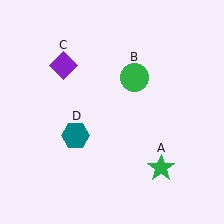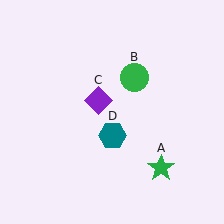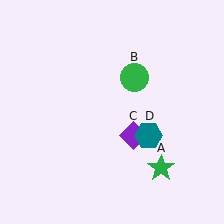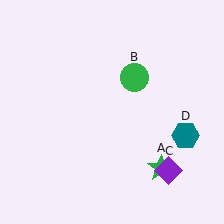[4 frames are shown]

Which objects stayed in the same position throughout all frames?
Green star (object A) and green circle (object B) remained stationary.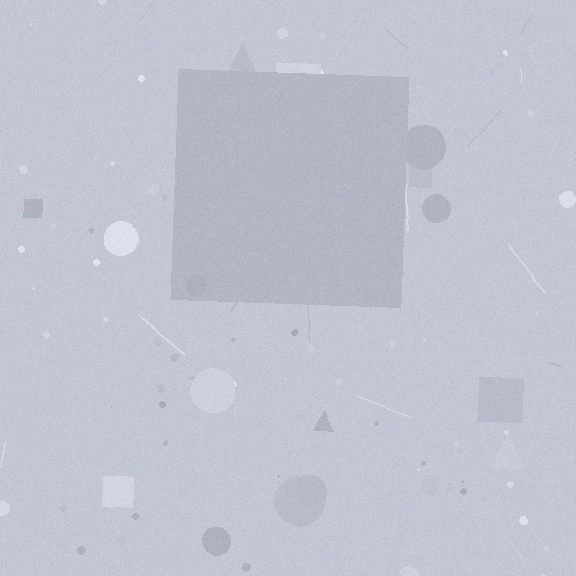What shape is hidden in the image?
A square is hidden in the image.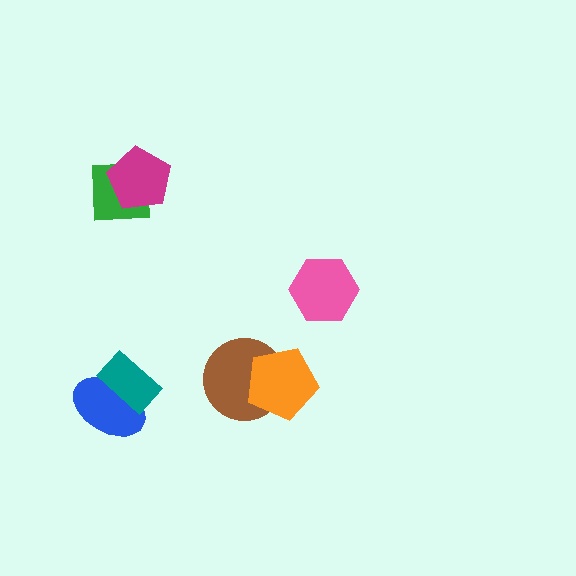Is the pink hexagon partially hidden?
No, no other shape covers it.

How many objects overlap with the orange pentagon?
1 object overlaps with the orange pentagon.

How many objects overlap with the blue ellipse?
1 object overlaps with the blue ellipse.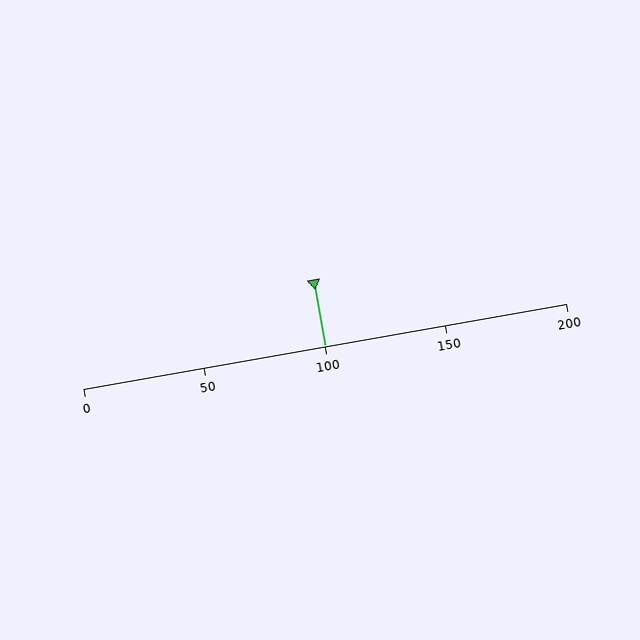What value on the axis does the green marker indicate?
The marker indicates approximately 100.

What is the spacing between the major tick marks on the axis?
The major ticks are spaced 50 apart.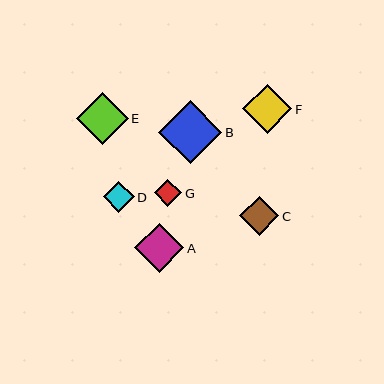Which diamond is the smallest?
Diamond G is the smallest with a size of approximately 27 pixels.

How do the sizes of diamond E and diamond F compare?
Diamond E and diamond F are approximately the same size.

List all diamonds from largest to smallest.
From largest to smallest: B, E, A, F, C, D, G.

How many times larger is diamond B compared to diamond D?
Diamond B is approximately 2.1 times the size of diamond D.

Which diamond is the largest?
Diamond B is the largest with a size of approximately 63 pixels.